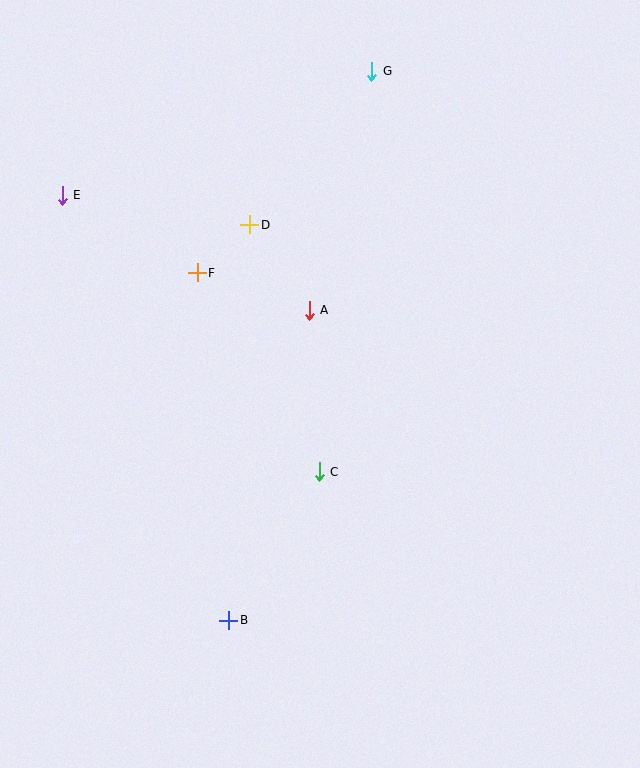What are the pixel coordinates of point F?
Point F is at (197, 273).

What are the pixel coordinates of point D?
Point D is at (250, 225).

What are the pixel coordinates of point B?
Point B is at (229, 620).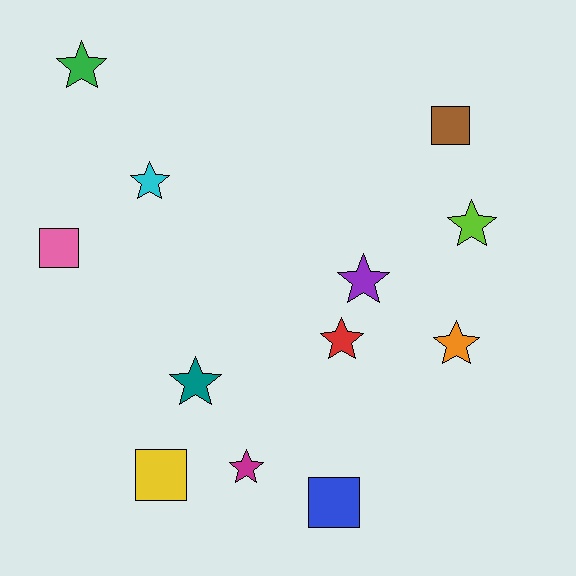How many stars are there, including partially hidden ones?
There are 8 stars.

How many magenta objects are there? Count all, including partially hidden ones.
There is 1 magenta object.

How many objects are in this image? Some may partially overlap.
There are 12 objects.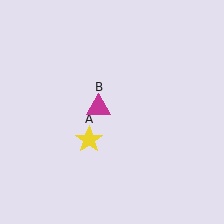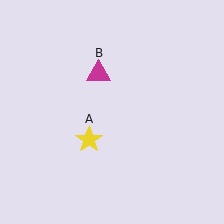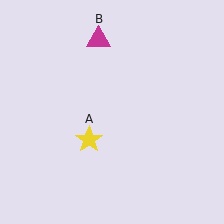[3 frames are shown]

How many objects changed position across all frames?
1 object changed position: magenta triangle (object B).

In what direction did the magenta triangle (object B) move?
The magenta triangle (object B) moved up.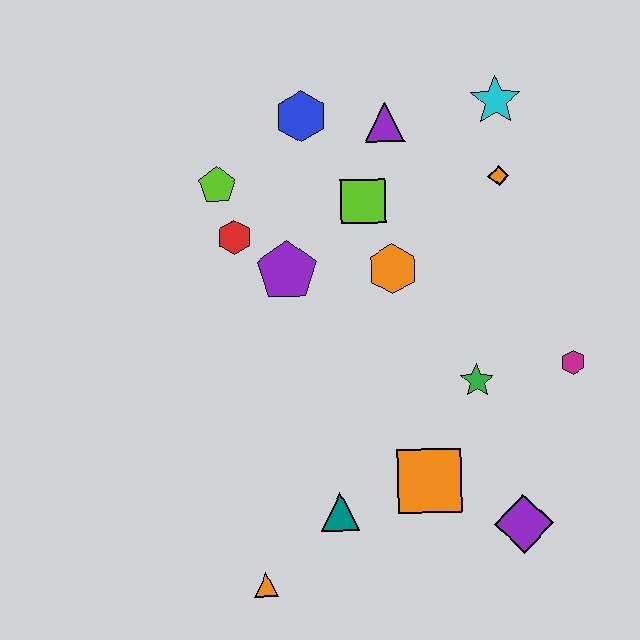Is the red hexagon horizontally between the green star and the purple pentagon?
No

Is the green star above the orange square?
Yes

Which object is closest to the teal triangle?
The orange square is closest to the teal triangle.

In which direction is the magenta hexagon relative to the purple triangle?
The magenta hexagon is below the purple triangle.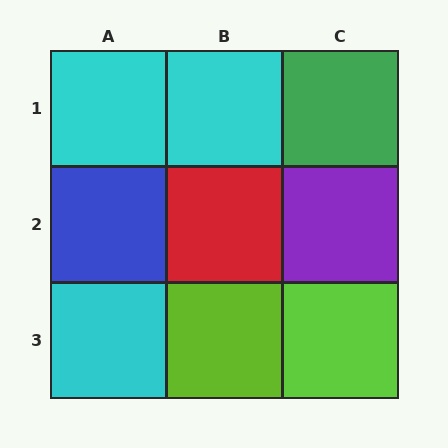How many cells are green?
1 cell is green.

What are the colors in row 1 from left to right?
Cyan, cyan, green.